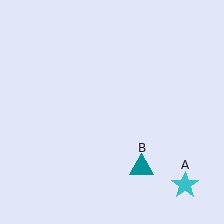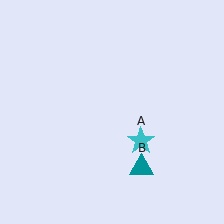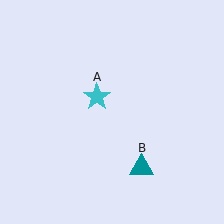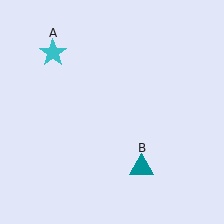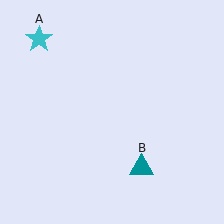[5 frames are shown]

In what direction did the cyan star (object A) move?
The cyan star (object A) moved up and to the left.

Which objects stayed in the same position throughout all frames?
Teal triangle (object B) remained stationary.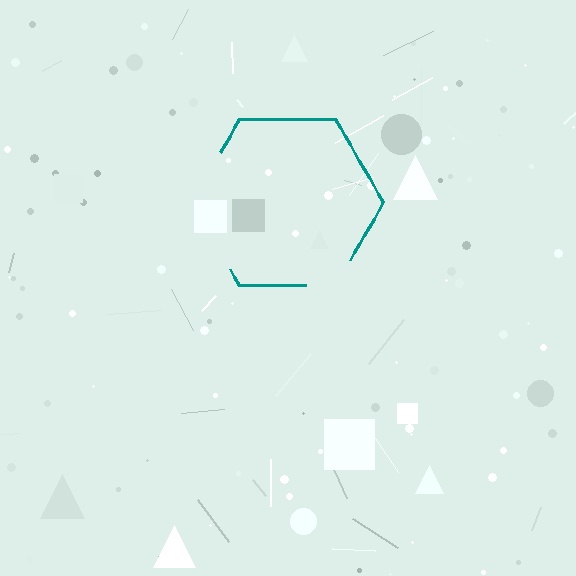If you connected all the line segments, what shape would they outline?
They would outline a hexagon.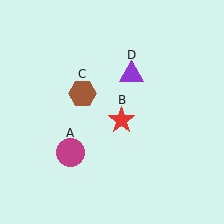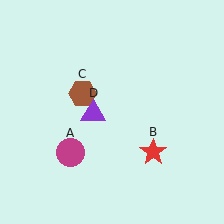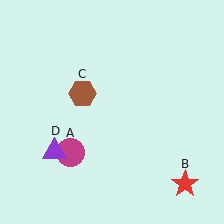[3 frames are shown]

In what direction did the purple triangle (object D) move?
The purple triangle (object D) moved down and to the left.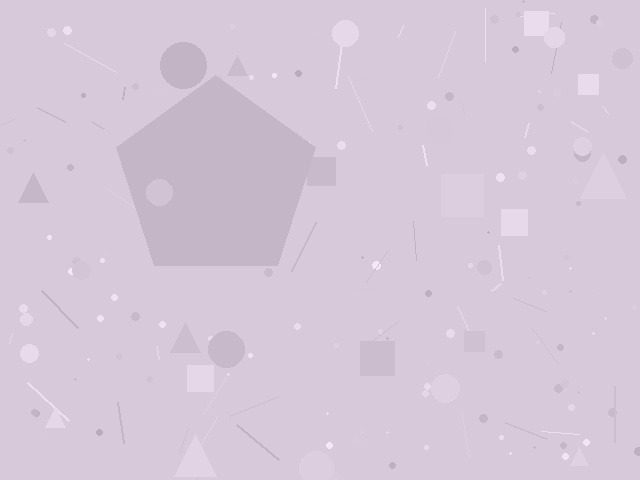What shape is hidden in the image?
A pentagon is hidden in the image.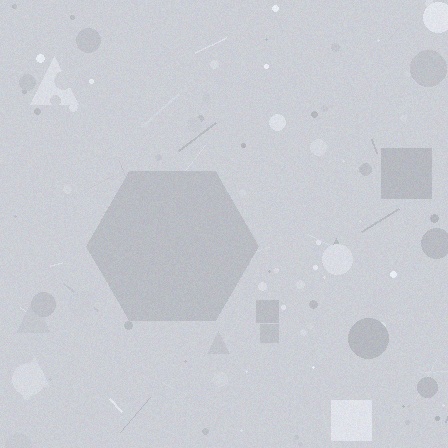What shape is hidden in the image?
A hexagon is hidden in the image.